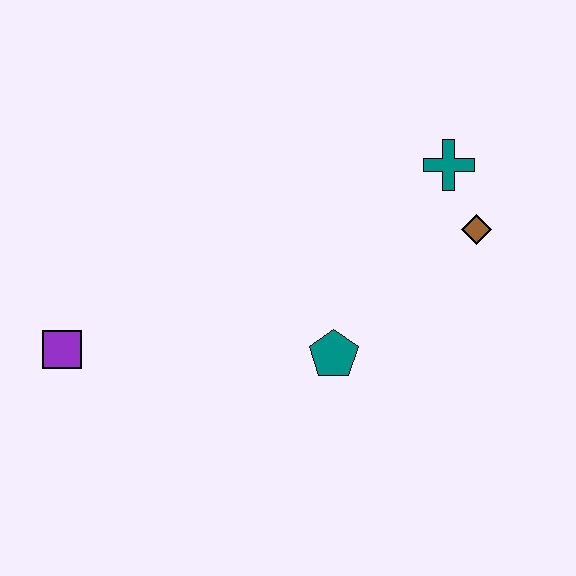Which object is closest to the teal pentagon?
The brown diamond is closest to the teal pentagon.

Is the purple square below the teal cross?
Yes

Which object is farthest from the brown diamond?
The purple square is farthest from the brown diamond.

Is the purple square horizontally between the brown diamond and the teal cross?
No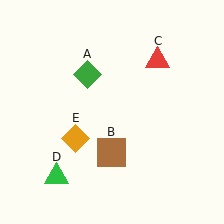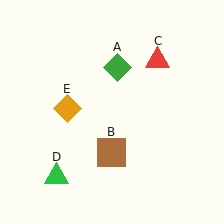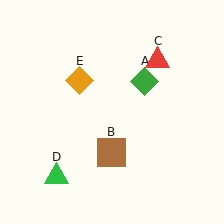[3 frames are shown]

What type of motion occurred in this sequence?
The green diamond (object A), orange diamond (object E) rotated clockwise around the center of the scene.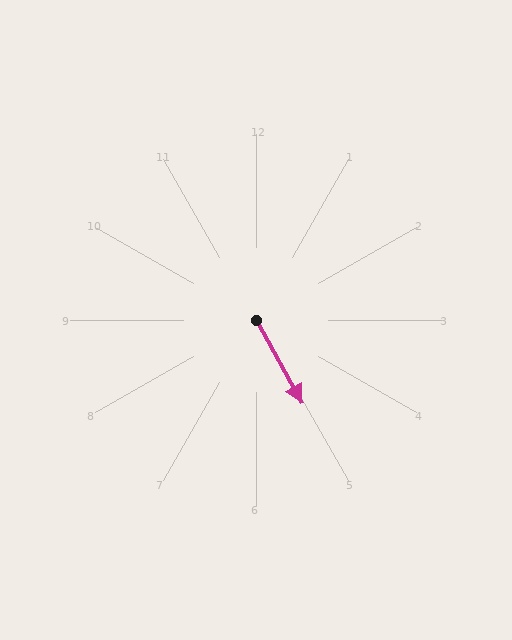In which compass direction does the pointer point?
Southeast.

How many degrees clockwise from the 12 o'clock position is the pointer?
Approximately 151 degrees.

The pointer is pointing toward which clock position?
Roughly 5 o'clock.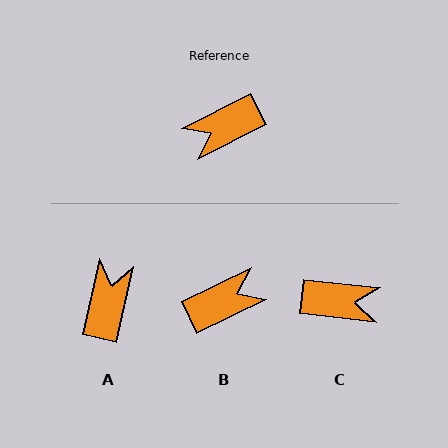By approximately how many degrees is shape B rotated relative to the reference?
Approximately 178 degrees counter-clockwise.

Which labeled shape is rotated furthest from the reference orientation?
B, about 178 degrees away.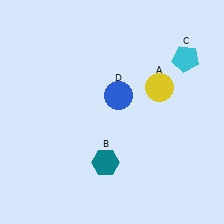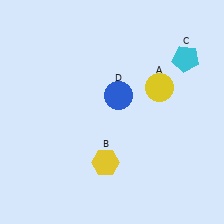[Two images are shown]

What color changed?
The hexagon (B) changed from teal in Image 1 to yellow in Image 2.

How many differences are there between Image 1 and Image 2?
There is 1 difference between the two images.